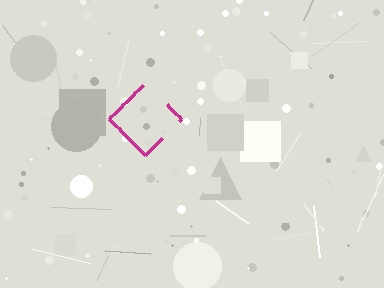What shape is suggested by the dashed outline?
The dashed outline suggests a diamond.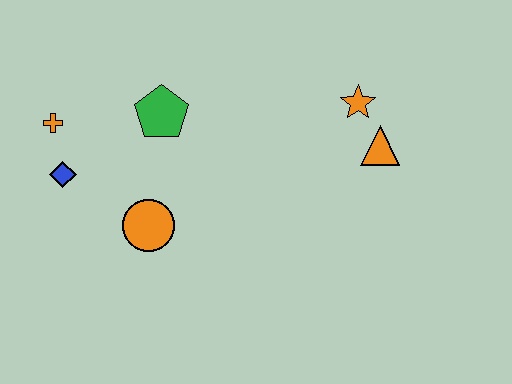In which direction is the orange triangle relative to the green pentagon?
The orange triangle is to the right of the green pentagon.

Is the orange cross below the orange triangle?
No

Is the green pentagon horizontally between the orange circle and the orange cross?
No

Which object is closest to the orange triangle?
The orange star is closest to the orange triangle.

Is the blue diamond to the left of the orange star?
Yes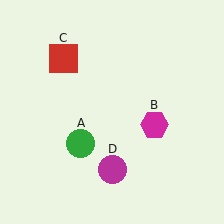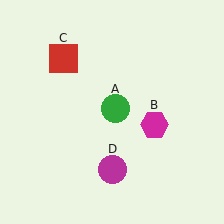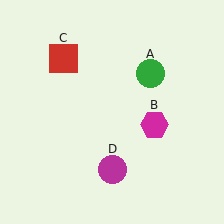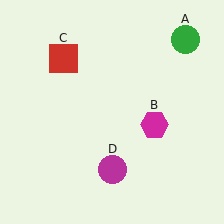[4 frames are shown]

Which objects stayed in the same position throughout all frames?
Magenta hexagon (object B) and red square (object C) and magenta circle (object D) remained stationary.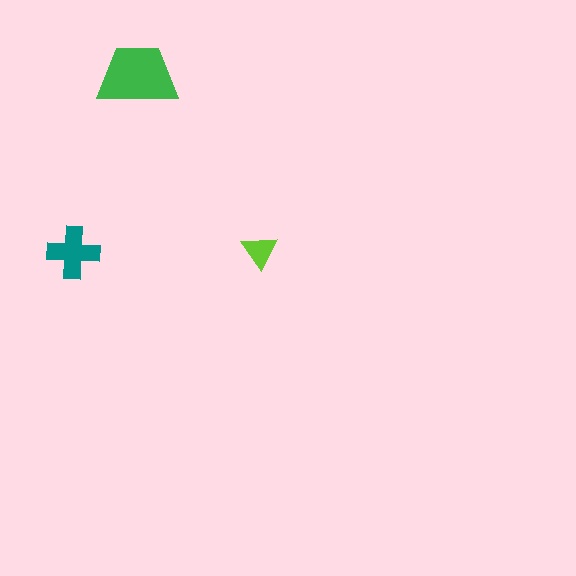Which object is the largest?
The green trapezoid.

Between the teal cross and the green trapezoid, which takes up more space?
The green trapezoid.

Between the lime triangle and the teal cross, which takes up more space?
The teal cross.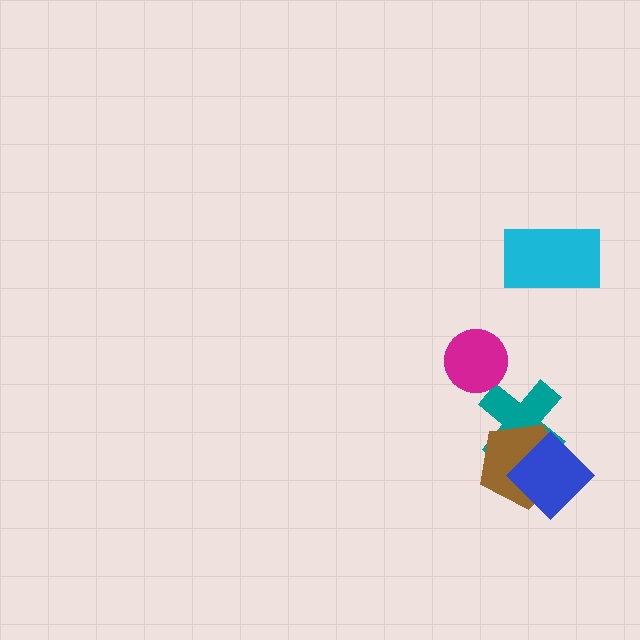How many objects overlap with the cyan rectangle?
0 objects overlap with the cyan rectangle.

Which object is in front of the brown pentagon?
The blue diamond is in front of the brown pentagon.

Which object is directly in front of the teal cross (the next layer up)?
The brown pentagon is directly in front of the teal cross.